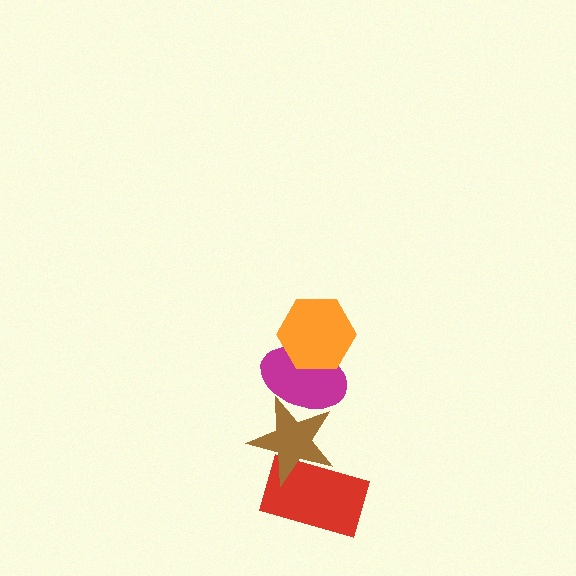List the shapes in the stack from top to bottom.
From top to bottom: the orange hexagon, the magenta ellipse, the brown star, the red rectangle.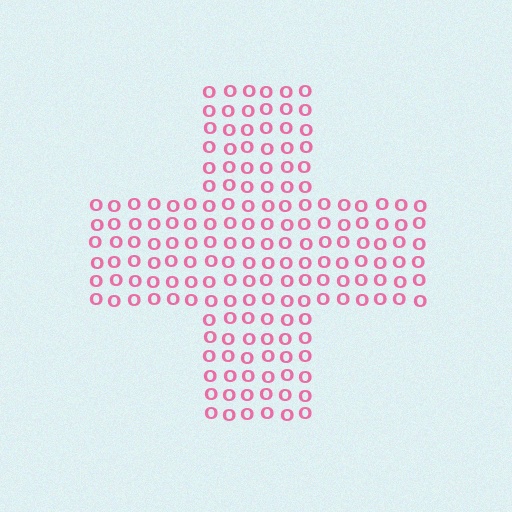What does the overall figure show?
The overall figure shows a cross.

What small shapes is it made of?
It is made of small letter O's.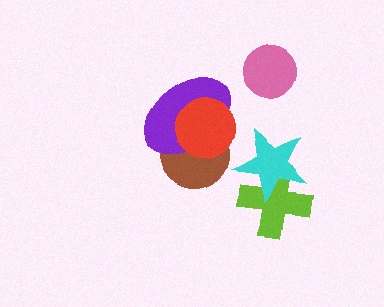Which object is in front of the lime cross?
The cyan star is in front of the lime cross.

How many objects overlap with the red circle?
2 objects overlap with the red circle.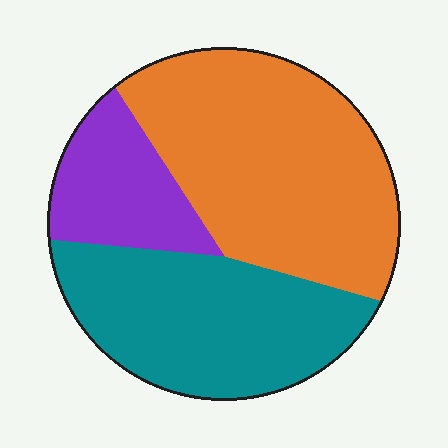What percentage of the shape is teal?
Teal takes up about three eighths (3/8) of the shape.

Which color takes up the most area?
Orange, at roughly 45%.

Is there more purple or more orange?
Orange.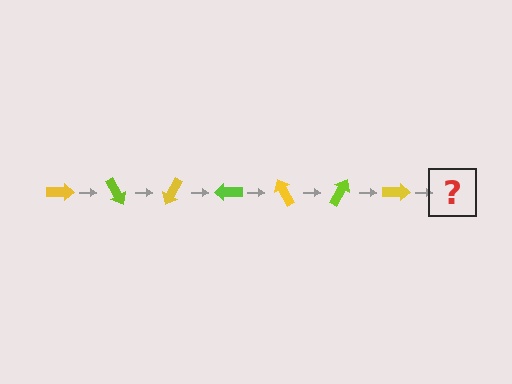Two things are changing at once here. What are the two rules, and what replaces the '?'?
The two rules are that it rotates 60 degrees each step and the color cycles through yellow and lime. The '?' should be a lime arrow, rotated 420 degrees from the start.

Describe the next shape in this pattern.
It should be a lime arrow, rotated 420 degrees from the start.